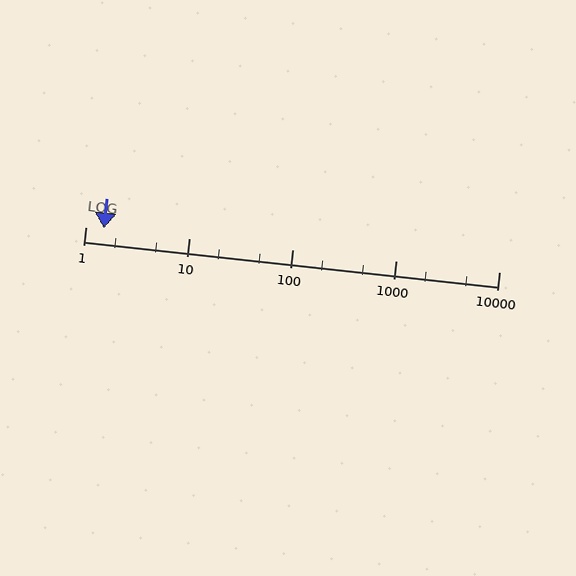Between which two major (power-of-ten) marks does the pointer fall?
The pointer is between 1 and 10.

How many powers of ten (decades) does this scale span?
The scale spans 4 decades, from 1 to 10000.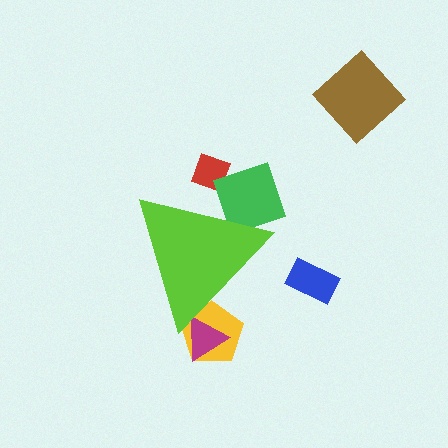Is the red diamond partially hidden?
Yes, the red diamond is partially hidden behind the lime triangle.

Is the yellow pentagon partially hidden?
Yes, the yellow pentagon is partially hidden behind the lime triangle.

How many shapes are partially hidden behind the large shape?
4 shapes are partially hidden.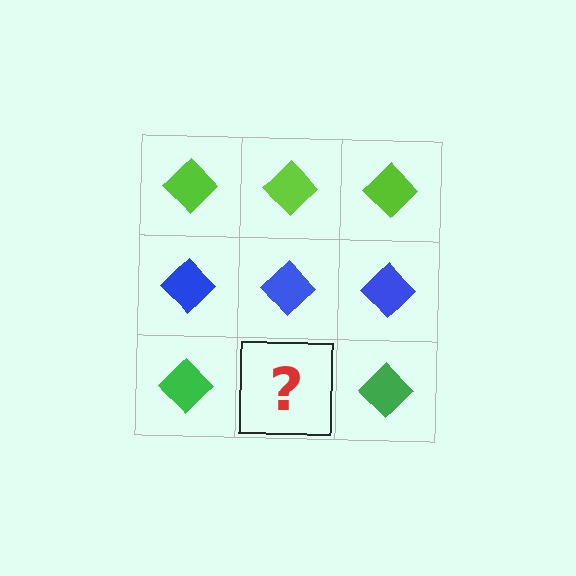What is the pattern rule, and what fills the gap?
The rule is that each row has a consistent color. The gap should be filled with a green diamond.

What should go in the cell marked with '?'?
The missing cell should contain a green diamond.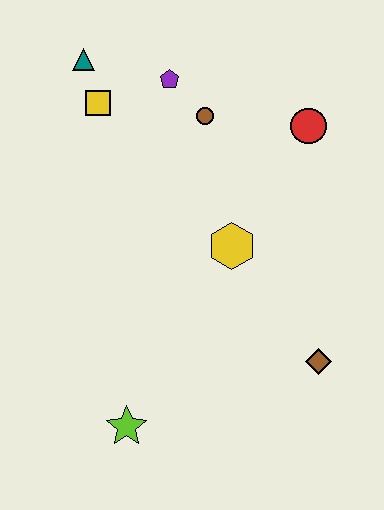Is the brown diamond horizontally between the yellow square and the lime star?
No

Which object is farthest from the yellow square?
The brown diamond is farthest from the yellow square.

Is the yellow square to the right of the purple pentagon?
No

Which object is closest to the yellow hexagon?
The brown circle is closest to the yellow hexagon.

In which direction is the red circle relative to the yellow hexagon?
The red circle is above the yellow hexagon.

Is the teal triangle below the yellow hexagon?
No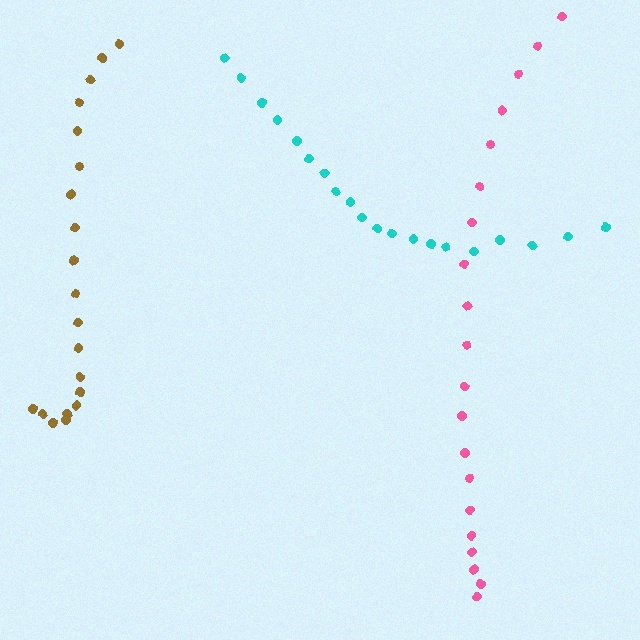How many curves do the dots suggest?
There are 3 distinct paths.